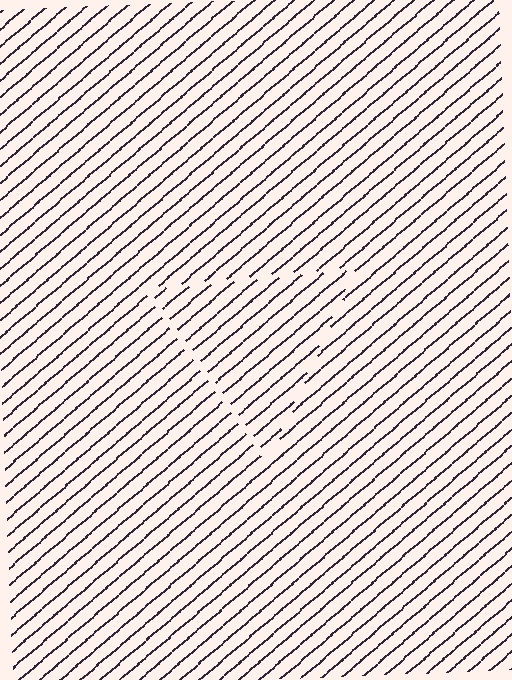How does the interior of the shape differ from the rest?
The interior of the shape contains the same grating, shifted by half a period — the contour is defined by the phase discontinuity where line-ends from the inner and outer gratings abut.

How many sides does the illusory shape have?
3 sides — the line-ends trace a triangle.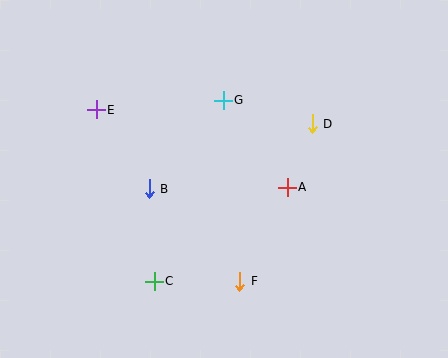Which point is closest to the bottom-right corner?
Point F is closest to the bottom-right corner.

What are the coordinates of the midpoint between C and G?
The midpoint between C and G is at (189, 191).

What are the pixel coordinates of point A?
Point A is at (287, 187).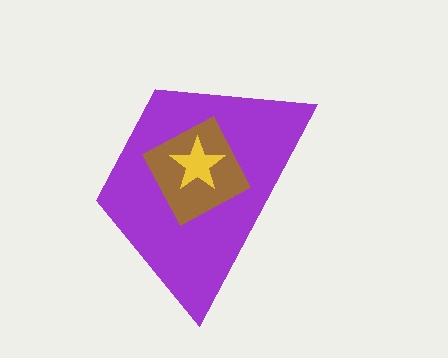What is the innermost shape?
The yellow star.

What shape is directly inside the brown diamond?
The yellow star.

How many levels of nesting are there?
3.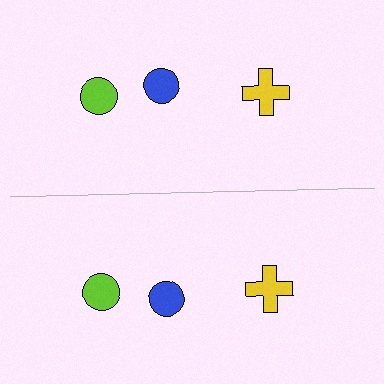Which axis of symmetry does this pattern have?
The pattern has a horizontal axis of symmetry running through the center of the image.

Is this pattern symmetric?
Yes, this pattern has bilateral (reflection) symmetry.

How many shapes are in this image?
There are 6 shapes in this image.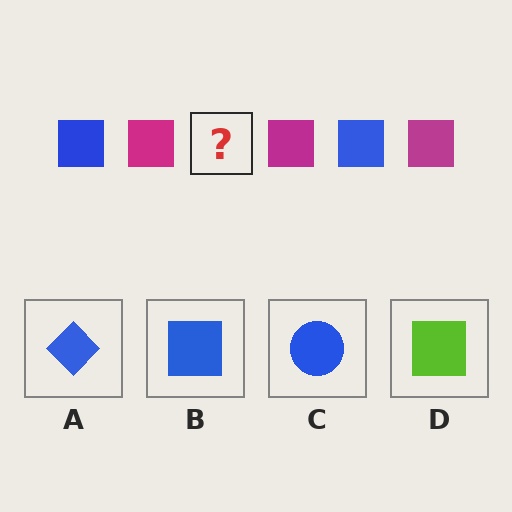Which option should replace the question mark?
Option B.